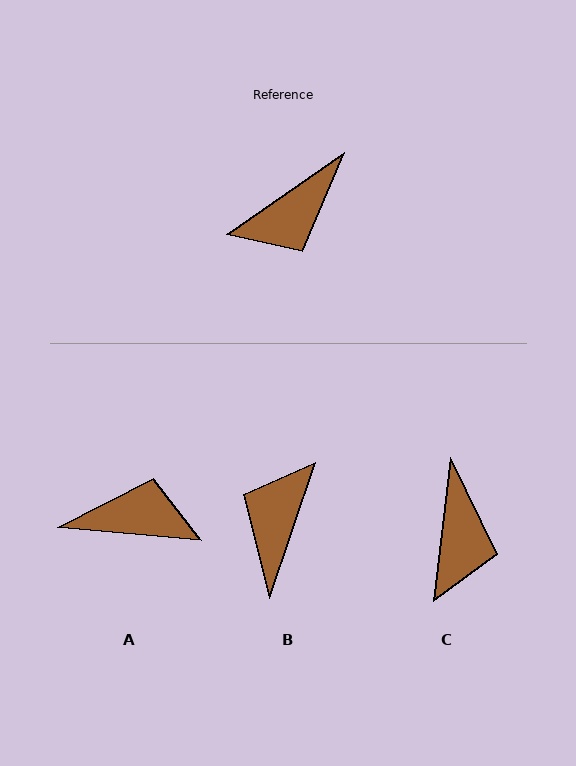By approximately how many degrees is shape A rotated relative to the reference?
Approximately 140 degrees counter-clockwise.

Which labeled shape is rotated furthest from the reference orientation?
B, about 144 degrees away.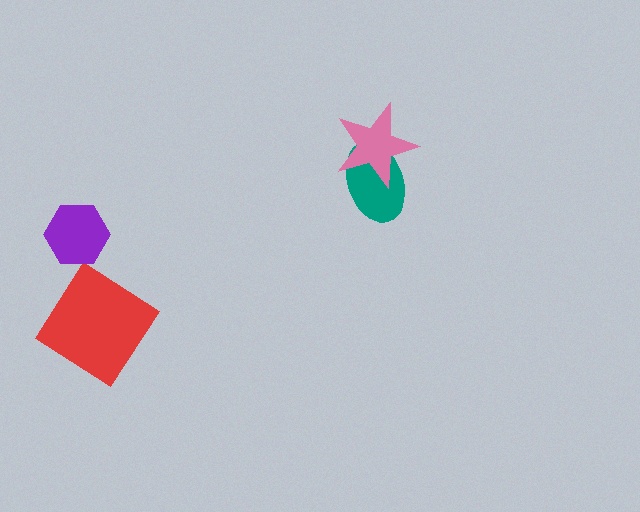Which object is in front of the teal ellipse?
The pink star is in front of the teal ellipse.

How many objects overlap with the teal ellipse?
1 object overlaps with the teal ellipse.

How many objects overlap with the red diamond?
0 objects overlap with the red diamond.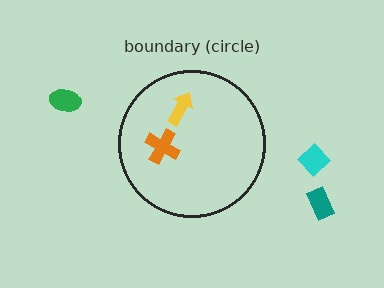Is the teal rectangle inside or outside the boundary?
Outside.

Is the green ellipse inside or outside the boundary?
Outside.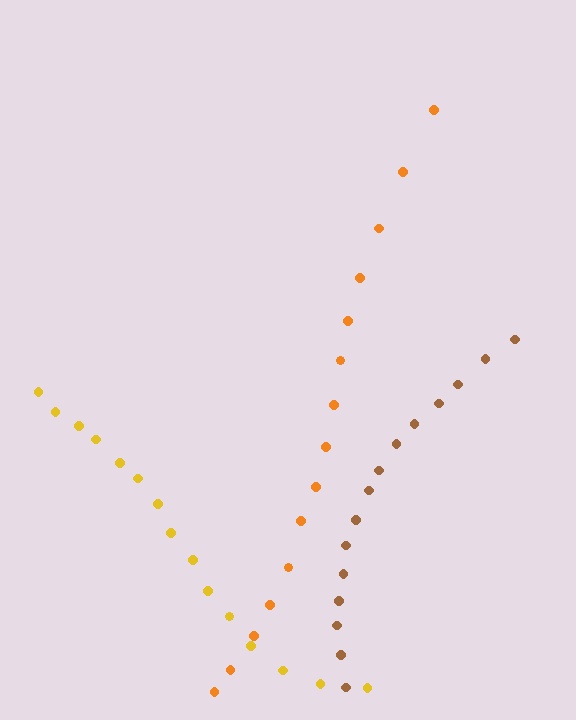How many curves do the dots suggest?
There are 3 distinct paths.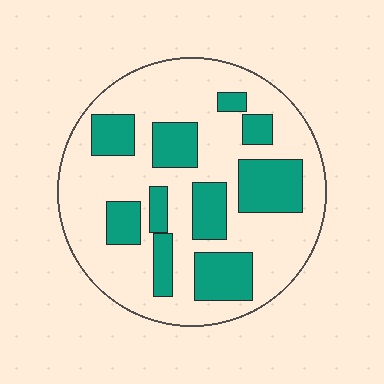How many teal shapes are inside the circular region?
10.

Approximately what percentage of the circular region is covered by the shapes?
Approximately 30%.